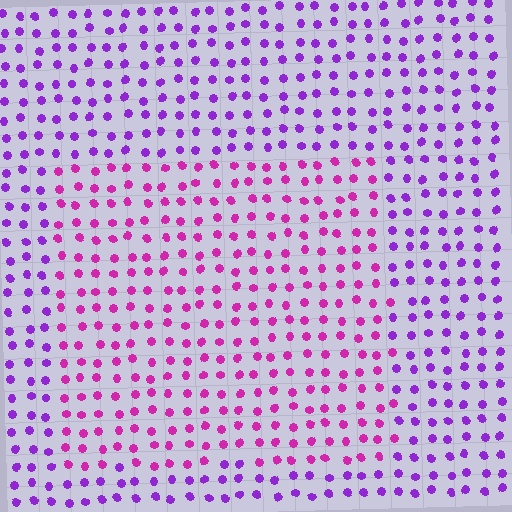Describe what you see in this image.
The image is filled with small purple elements in a uniform arrangement. A rectangle-shaped region is visible where the elements are tinted to a slightly different hue, forming a subtle color boundary.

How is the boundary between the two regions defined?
The boundary is defined purely by a slight shift in hue (about 36 degrees). Spacing, size, and orientation are identical on both sides.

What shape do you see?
I see a rectangle.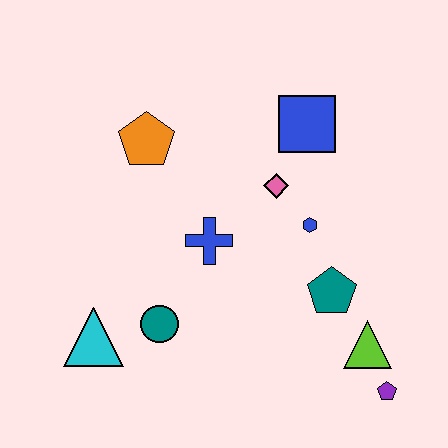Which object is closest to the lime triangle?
The purple pentagon is closest to the lime triangle.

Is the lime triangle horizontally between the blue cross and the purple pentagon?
Yes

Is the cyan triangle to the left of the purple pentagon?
Yes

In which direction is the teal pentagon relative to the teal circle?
The teal pentagon is to the right of the teal circle.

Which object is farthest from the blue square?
The cyan triangle is farthest from the blue square.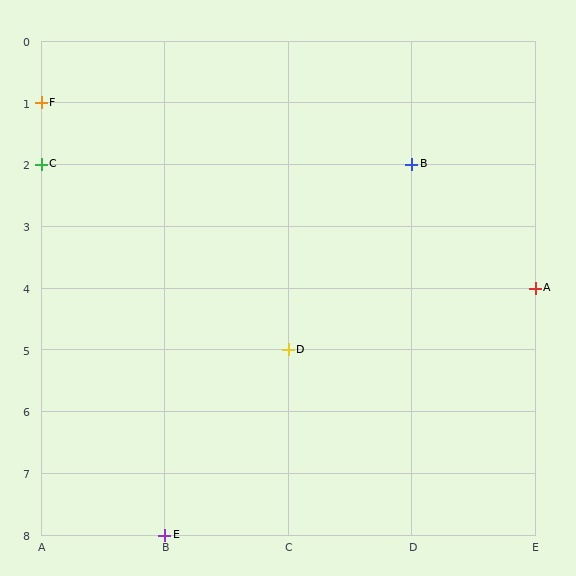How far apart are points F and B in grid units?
Points F and B are 3 columns and 1 row apart (about 3.2 grid units diagonally).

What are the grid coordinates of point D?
Point D is at grid coordinates (C, 5).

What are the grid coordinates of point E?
Point E is at grid coordinates (B, 8).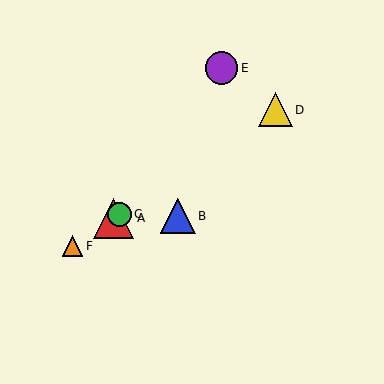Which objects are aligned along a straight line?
Objects A, C, D, F are aligned along a straight line.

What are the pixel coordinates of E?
Object E is at (221, 68).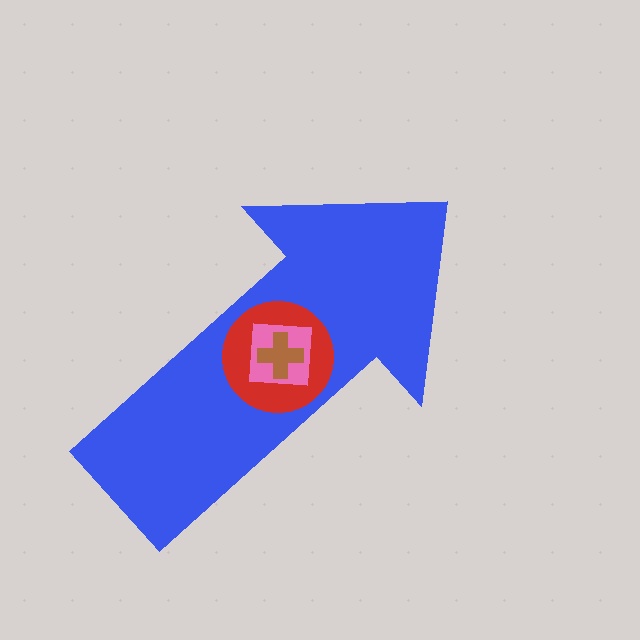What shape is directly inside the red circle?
The pink square.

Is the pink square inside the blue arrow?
Yes.